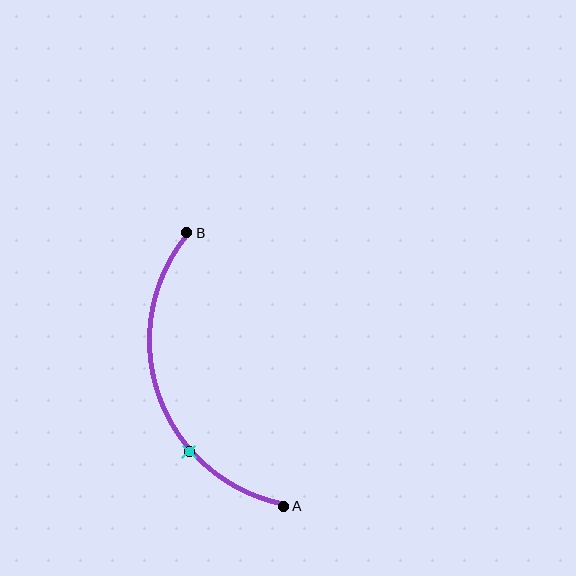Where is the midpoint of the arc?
The arc midpoint is the point on the curve farthest from the straight line joining A and B. It sits to the left of that line.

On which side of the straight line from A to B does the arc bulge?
The arc bulges to the left of the straight line connecting A and B.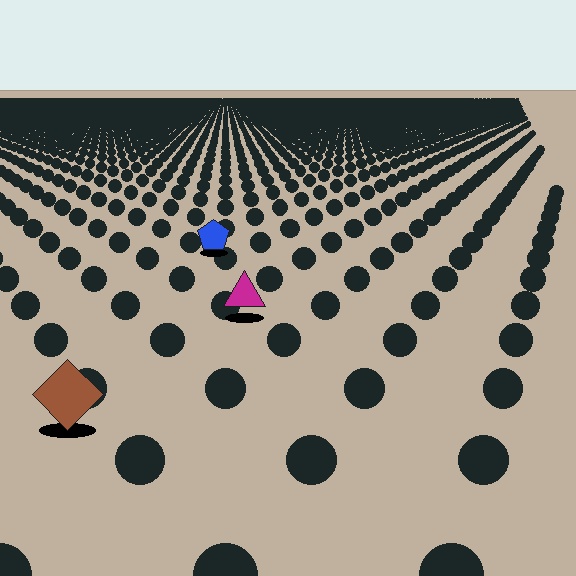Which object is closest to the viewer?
The brown diamond is closest. The texture marks near it are larger and more spread out.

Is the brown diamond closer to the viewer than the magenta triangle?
Yes. The brown diamond is closer — you can tell from the texture gradient: the ground texture is coarser near it.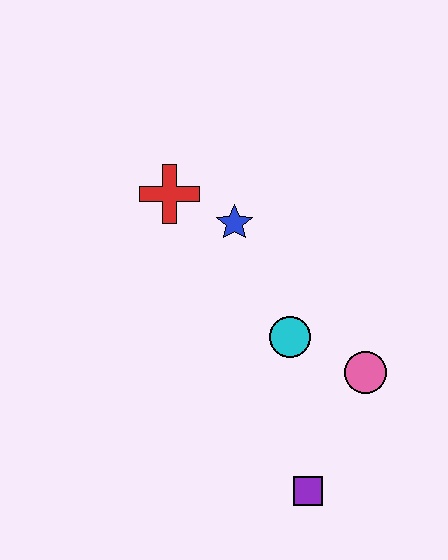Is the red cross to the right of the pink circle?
No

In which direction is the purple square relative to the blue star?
The purple square is below the blue star.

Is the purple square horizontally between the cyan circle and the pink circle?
Yes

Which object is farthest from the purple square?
The red cross is farthest from the purple square.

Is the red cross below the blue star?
No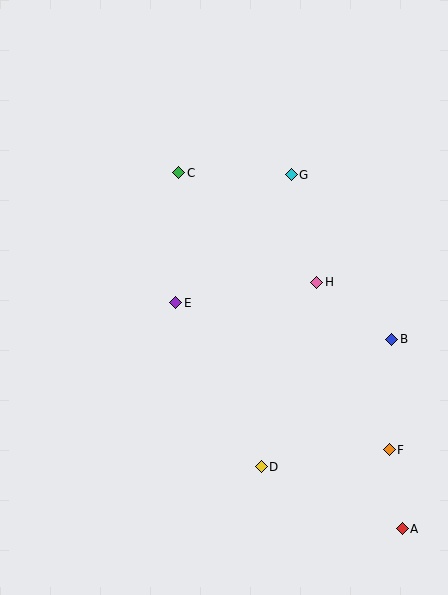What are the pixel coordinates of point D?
Point D is at (261, 467).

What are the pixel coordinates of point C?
Point C is at (179, 173).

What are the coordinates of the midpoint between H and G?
The midpoint between H and G is at (304, 229).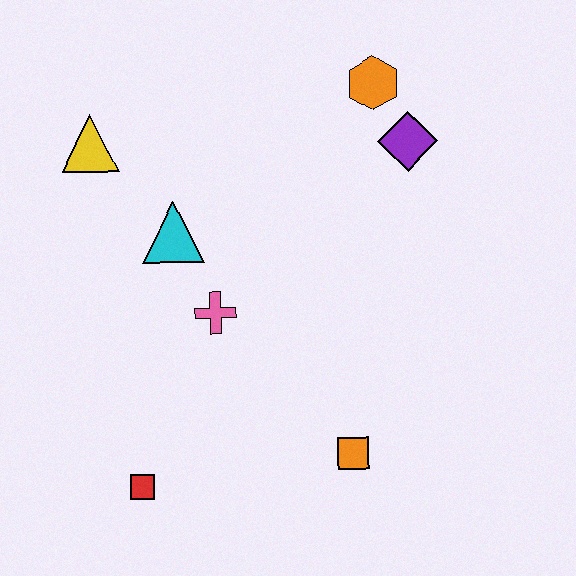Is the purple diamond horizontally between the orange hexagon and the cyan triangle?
No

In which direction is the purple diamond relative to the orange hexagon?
The purple diamond is below the orange hexagon.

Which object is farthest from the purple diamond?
The red square is farthest from the purple diamond.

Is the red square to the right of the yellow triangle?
Yes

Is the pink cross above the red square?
Yes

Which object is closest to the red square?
The pink cross is closest to the red square.